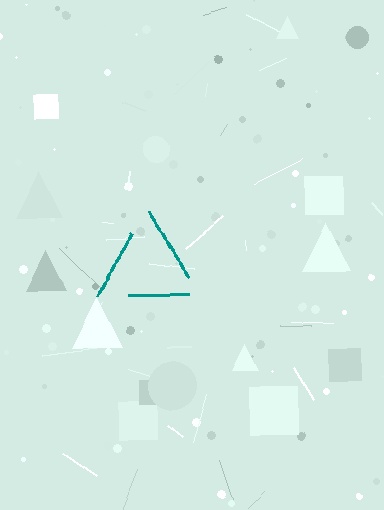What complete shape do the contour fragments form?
The contour fragments form a triangle.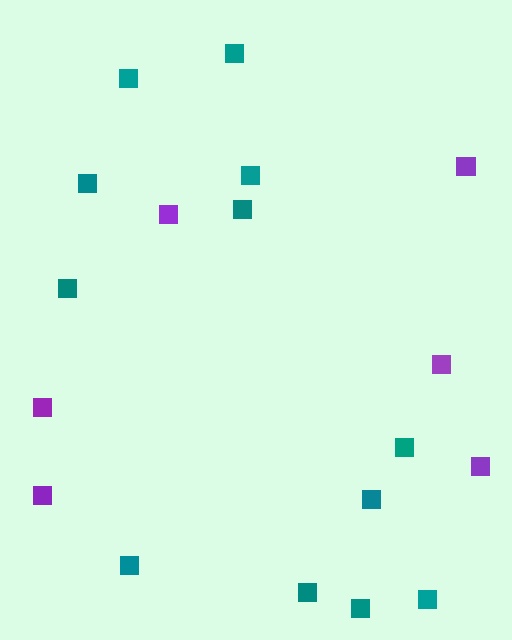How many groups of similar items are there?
There are 2 groups: one group of teal squares (12) and one group of purple squares (6).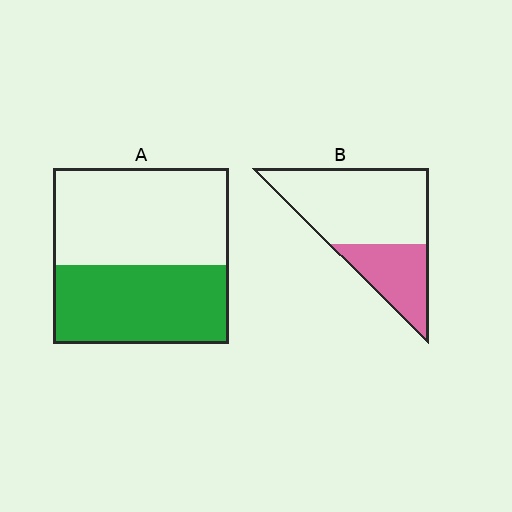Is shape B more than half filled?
No.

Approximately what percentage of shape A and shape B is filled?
A is approximately 45% and B is approximately 30%.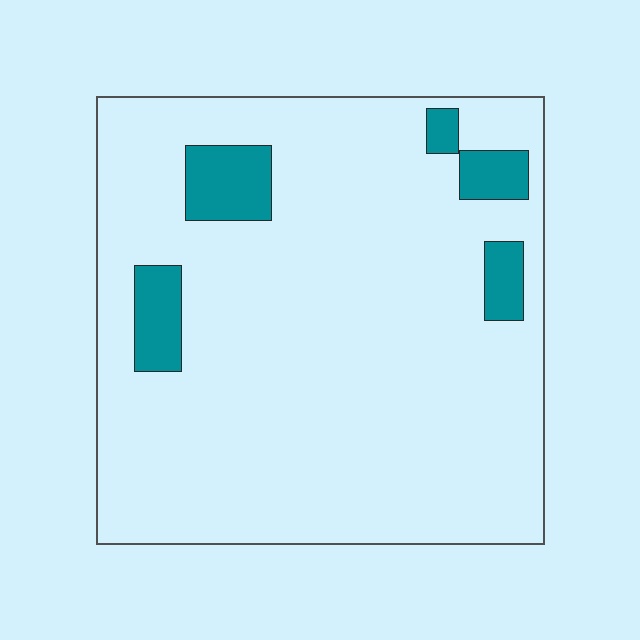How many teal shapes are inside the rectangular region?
5.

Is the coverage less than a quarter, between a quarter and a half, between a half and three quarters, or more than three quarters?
Less than a quarter.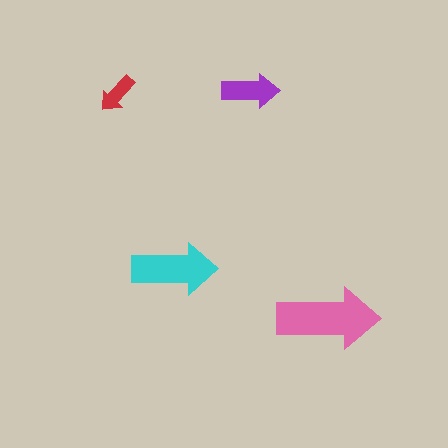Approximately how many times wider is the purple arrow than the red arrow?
About 1.5 times wider.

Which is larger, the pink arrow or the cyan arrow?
The pink one.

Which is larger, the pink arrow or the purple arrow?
The pink one.